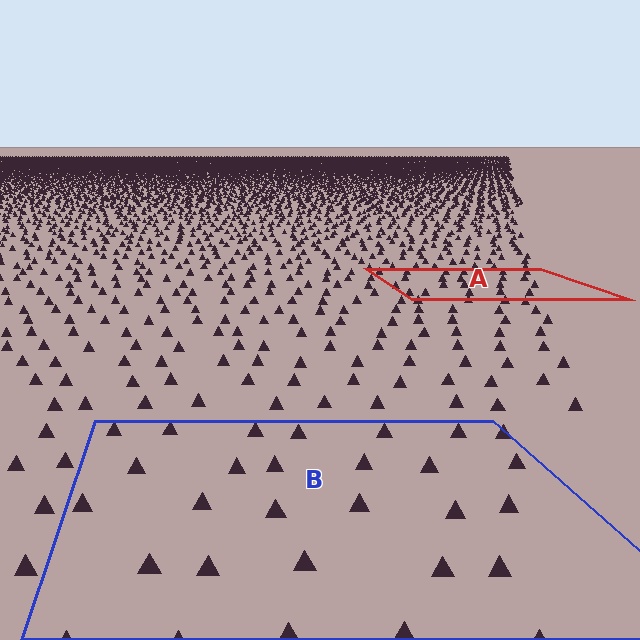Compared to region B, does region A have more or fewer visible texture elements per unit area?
Region A has more texture elements per unit area — they are packed more densely because it is farther away.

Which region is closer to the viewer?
Region B is closer. The texture elements there are larger and more spread out.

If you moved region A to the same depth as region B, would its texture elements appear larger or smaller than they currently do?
They would appear larger. At a closer depth, the same texture elements are projected at a bigger on-screen size.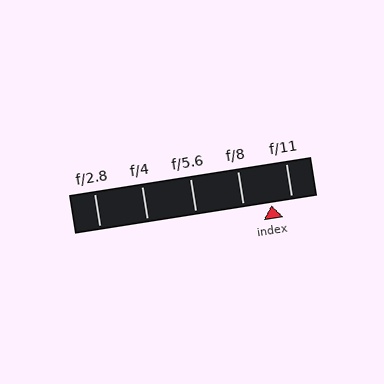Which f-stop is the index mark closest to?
The index mark is closest to f/11.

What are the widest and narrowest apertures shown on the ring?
The widest aperture shown is f/2.8 and the narrowest is f/11.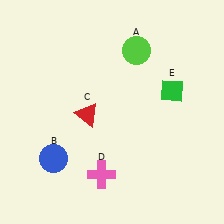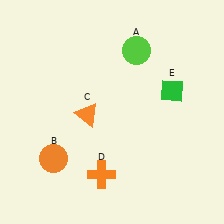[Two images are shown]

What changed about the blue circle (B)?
In Image 1, B is blue. In Image 2, it changed to orange.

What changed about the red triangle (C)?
In Image 1, C is red. In Image 2, it changed to orange.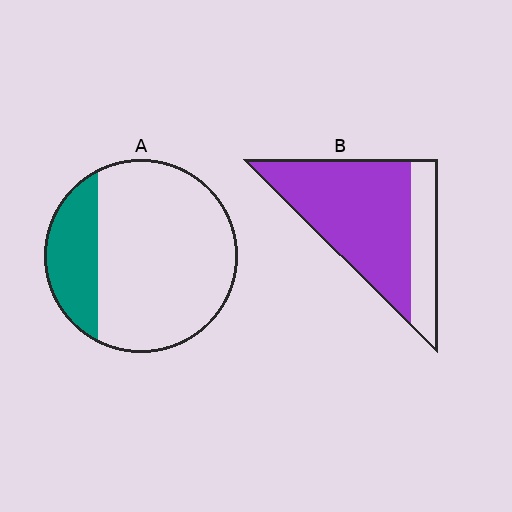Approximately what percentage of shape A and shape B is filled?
A is approximately 25% and B is approximately 75%.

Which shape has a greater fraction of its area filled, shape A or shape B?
Shape B.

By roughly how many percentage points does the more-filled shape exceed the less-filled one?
By roughly 50 percentage points (B over A).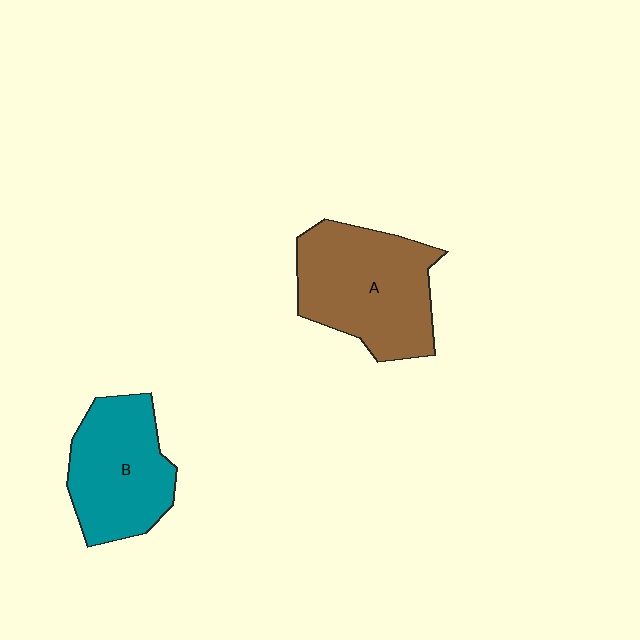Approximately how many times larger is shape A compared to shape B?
Approximately 1.2 times.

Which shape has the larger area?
Shape A (brown).